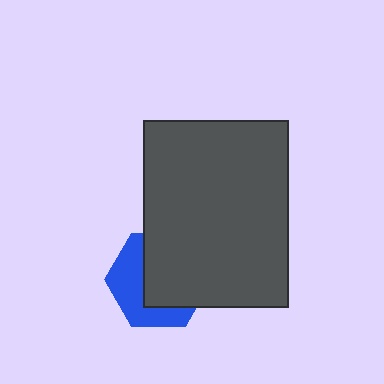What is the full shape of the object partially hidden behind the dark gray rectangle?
The partially hidden object is a blue hexagon.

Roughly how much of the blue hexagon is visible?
A small part of it is visible (roughly 44%).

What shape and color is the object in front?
The object in front is a dark gray rectangle.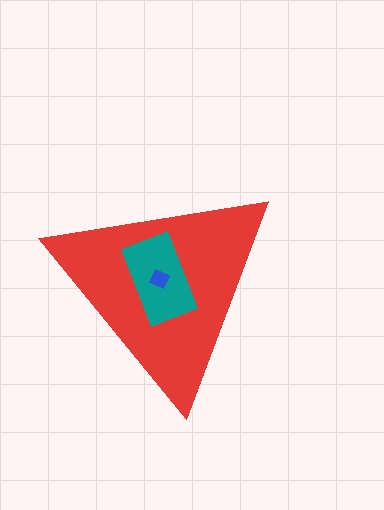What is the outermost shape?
The red triangle.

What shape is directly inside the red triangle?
The teal rectangle.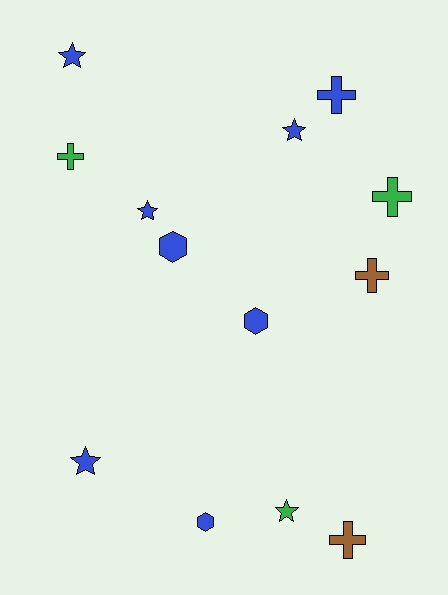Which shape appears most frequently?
Cross, with 5 objects.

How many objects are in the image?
There are 13 objects.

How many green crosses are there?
There are 2 green crosses.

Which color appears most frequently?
Blue, with 8 objects.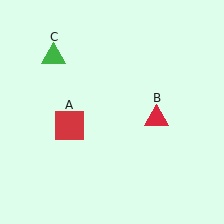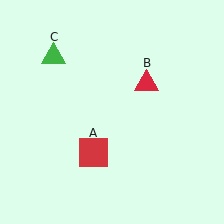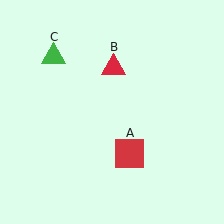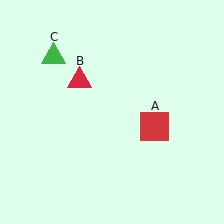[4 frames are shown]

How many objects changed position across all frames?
2 objects changed position: red square (object A), red triangle (object B).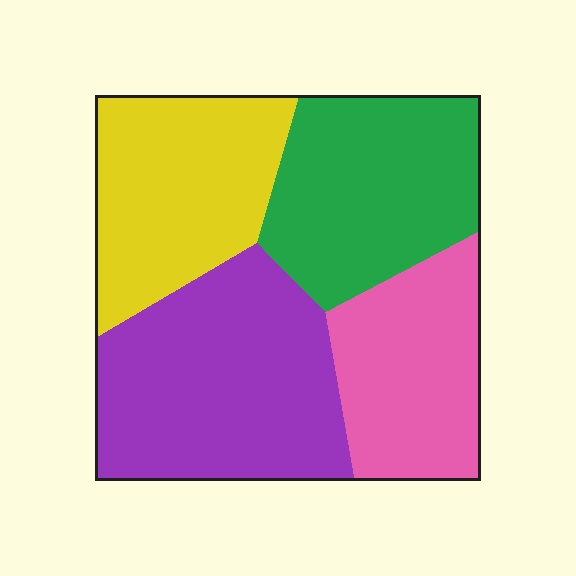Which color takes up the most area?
Purple, at roughly 30%.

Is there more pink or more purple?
Purple.